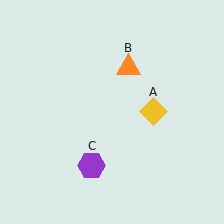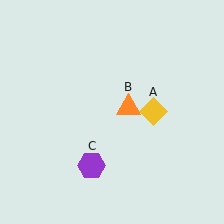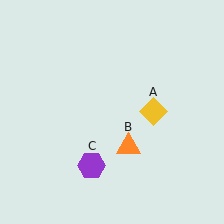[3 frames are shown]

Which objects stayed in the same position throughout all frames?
Yellow diamond (object A) and purple hexagon (object C) remained stationary.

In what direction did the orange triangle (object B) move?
The orange triangle (object B) moved down.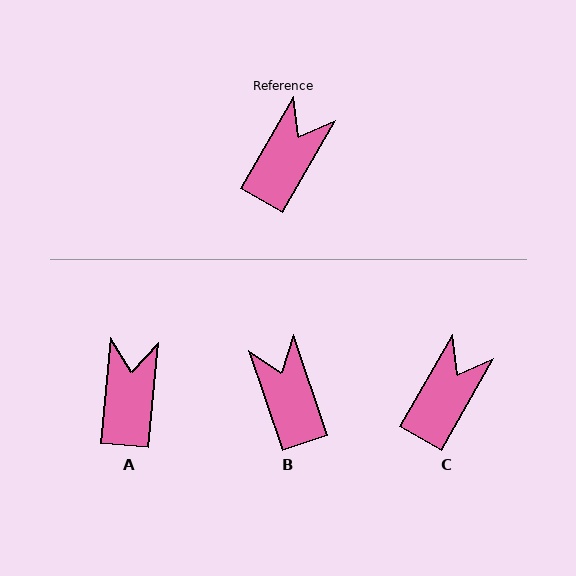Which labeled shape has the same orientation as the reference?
C.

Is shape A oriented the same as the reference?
No, it is off by about 24 degrees.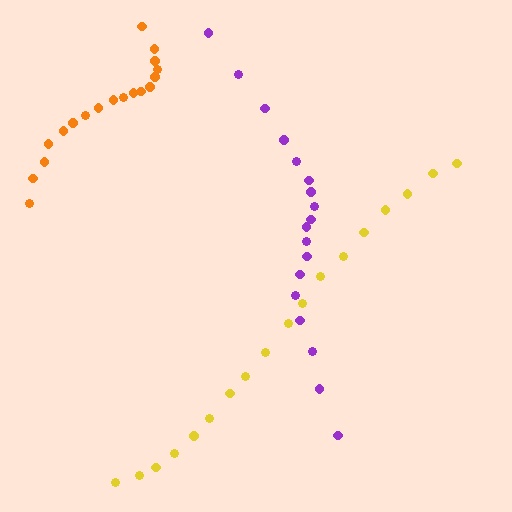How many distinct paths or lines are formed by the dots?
There are 3 distinct paths.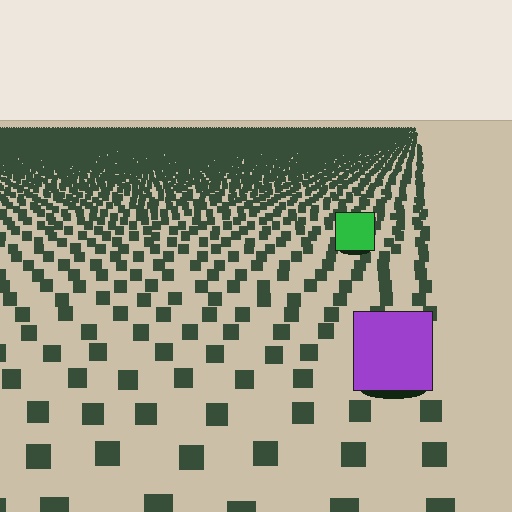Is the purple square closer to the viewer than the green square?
Yes. The purple square is closer — you can tell from the texture gradient: the ground texture is coarser near it.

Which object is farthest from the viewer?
The green square is farthest from the viewer. It appears smaller and the ground texture around it is denser.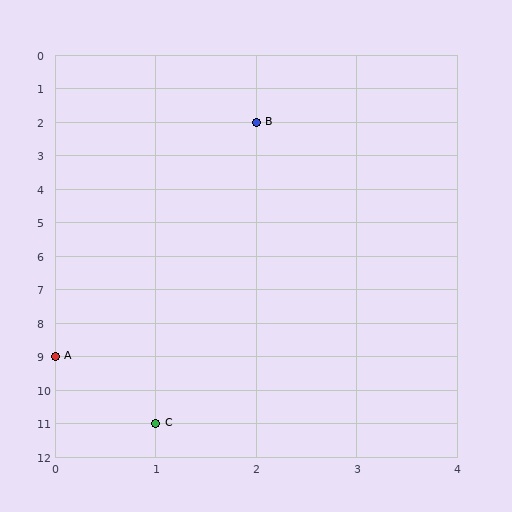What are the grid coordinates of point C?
Point C is at grid coordinates (1, 11).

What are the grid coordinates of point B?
Point B is at grid coordinates (2, 2).